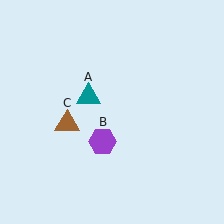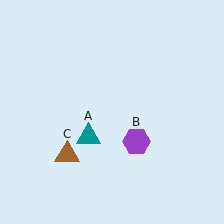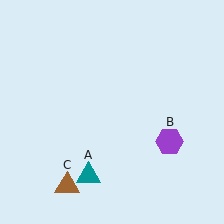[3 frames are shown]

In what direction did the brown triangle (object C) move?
The brown triangle (object C) moved down.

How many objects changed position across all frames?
3 objects changed position: teal triangle (object A), purple hexagon (object B), brown triangle (object C).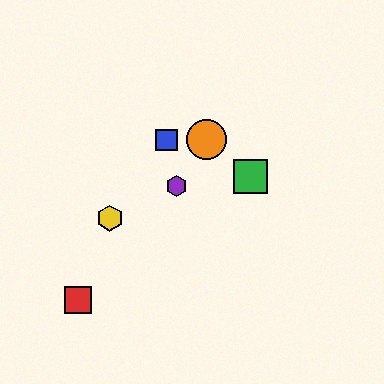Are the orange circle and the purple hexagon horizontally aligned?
No, the orange circle is at y≈140 and the purple hexagon is at y≈186.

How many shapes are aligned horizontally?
2 shapes (the blue square, the orange circle) are aligned horizontally.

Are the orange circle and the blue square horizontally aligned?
Yes, both are at y≈140.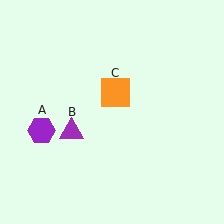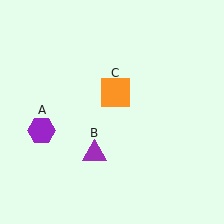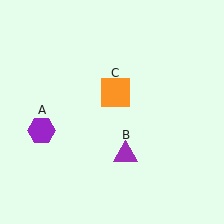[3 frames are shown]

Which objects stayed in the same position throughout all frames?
Purple hexagon (object A) and orange square (object C) remained stationary.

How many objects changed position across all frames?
1 object changed position: purple triangle (object B).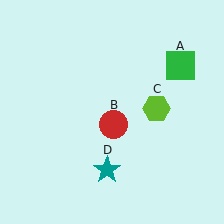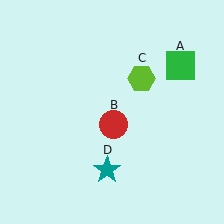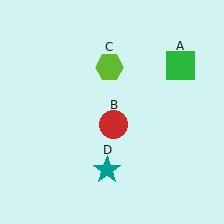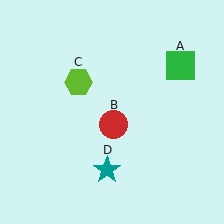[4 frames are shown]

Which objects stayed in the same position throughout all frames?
Green square (object A) and red circle (object B) and teal star (object D) remained stationary.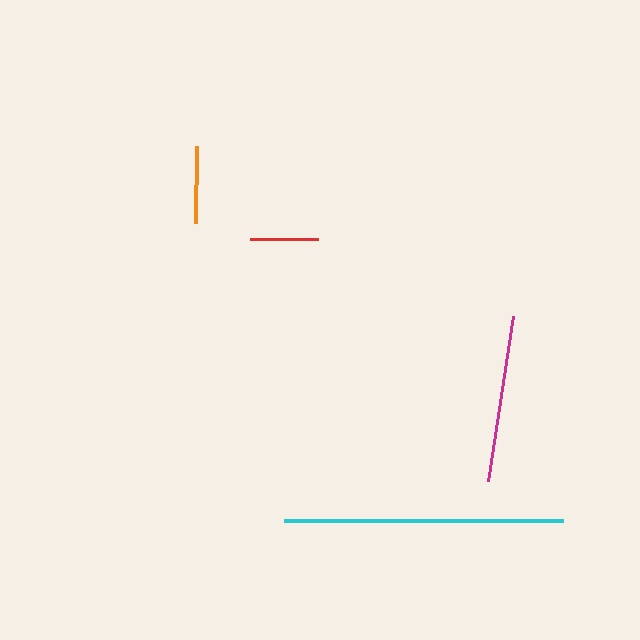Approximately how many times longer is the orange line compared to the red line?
The orange line is approximately 1.1 times the length of the red line.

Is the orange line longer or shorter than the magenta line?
The magenta line is longer than the orange line.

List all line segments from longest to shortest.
From longest to shortest: cyan, magenta, orange, red.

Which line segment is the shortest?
The red line is the shortest at approximately 68 pixels.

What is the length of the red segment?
The red segment is approximately 68 pixels long.